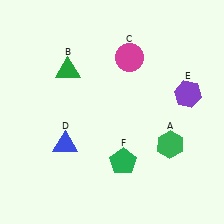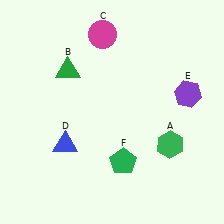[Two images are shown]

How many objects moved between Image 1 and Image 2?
1 object moved between the two images.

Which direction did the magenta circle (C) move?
The magenta circle (C) moved left.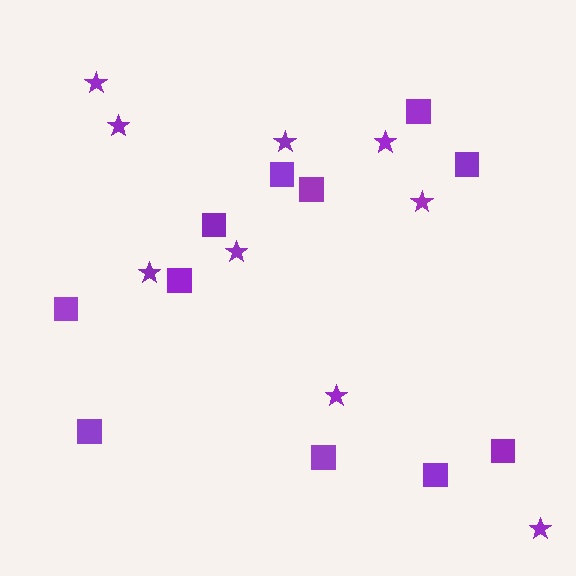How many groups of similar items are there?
There are 2 groups: one group of squares (11) and one group of stars (9).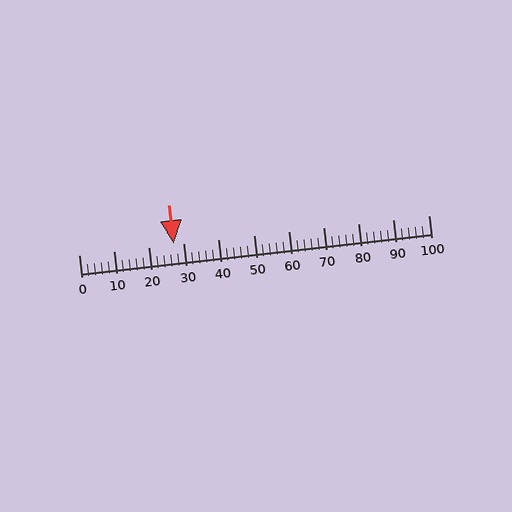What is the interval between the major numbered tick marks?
The major tick marks are spaced 10 units apart.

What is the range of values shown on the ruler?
The ruler shows values from 0 to 100.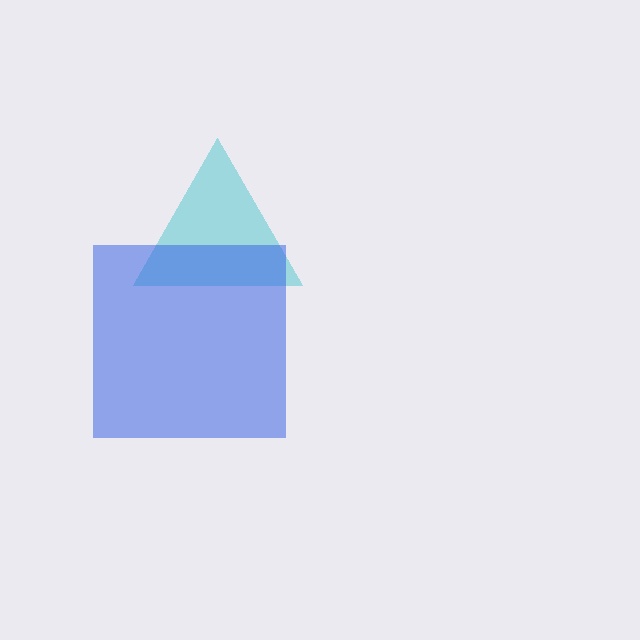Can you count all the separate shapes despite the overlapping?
Yes, there are 2 separate shapes.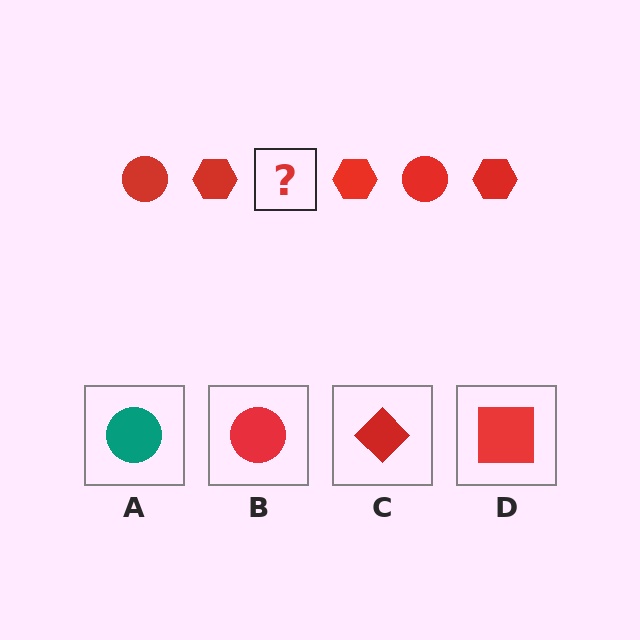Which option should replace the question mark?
Option B.